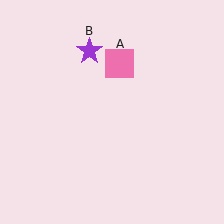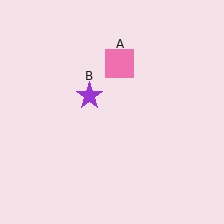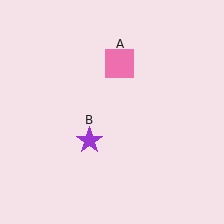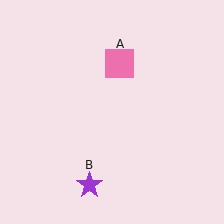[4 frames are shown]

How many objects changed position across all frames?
1 object changed position: purple star (object B).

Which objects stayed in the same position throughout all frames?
Pink square (object A) remained stationary.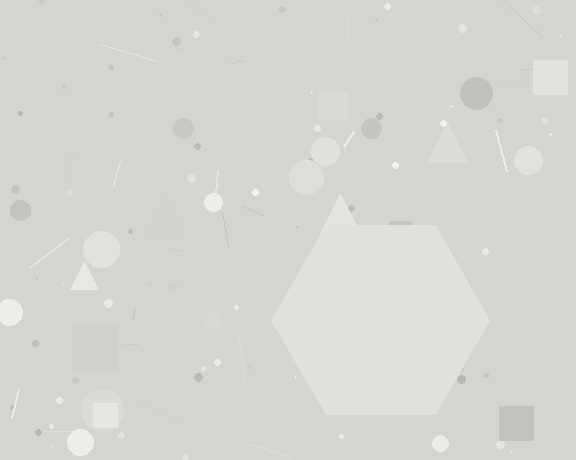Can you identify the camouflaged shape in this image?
The camouflaged shape is a hexagon.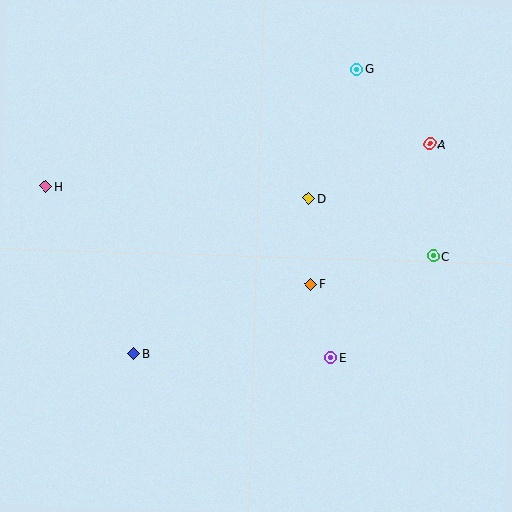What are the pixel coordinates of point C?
Point C is at (433, 256).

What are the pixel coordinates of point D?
Point D is at (309, 198).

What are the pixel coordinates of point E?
Point E is at (331, 358).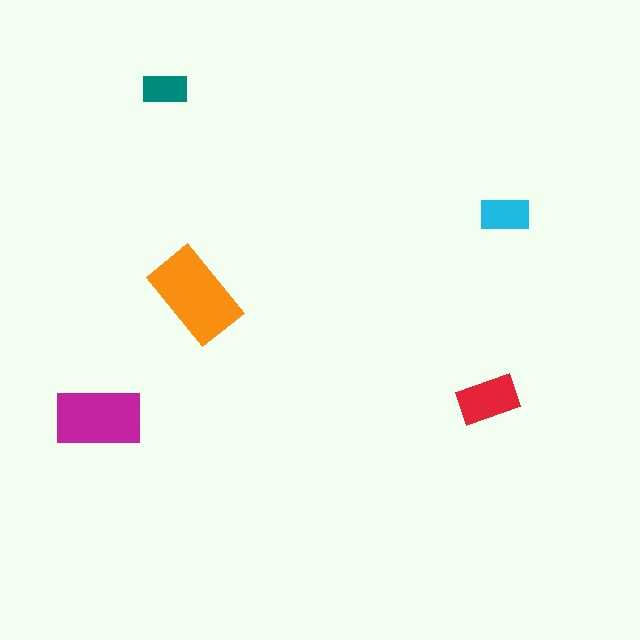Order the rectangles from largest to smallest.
the orange one, the magenta one, the red one, the cyan one, the teal one.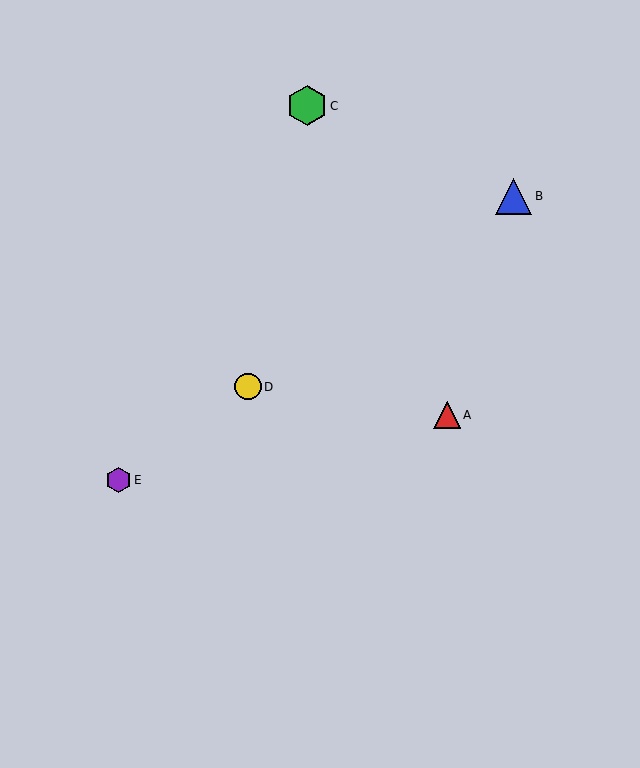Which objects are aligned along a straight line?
Objects B, D, E are aligned along a straight line.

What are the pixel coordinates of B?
Object B is at (514, 196).